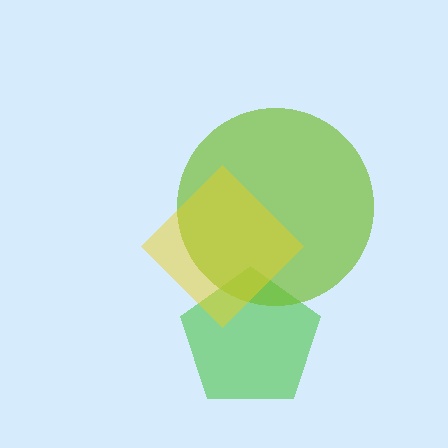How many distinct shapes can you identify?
There are 3 distinct shapes: a green pentagon, a lime circle, a yellow diamond.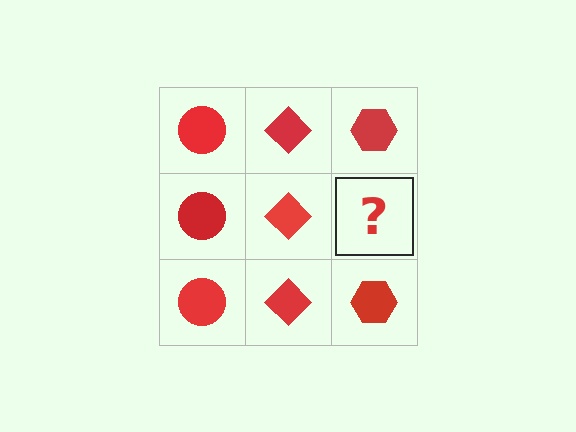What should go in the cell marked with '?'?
The missing cell should contain a red hexagon.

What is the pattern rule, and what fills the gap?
The rule is that each column has a consistent shape. The gap should be filled with a red hexagon.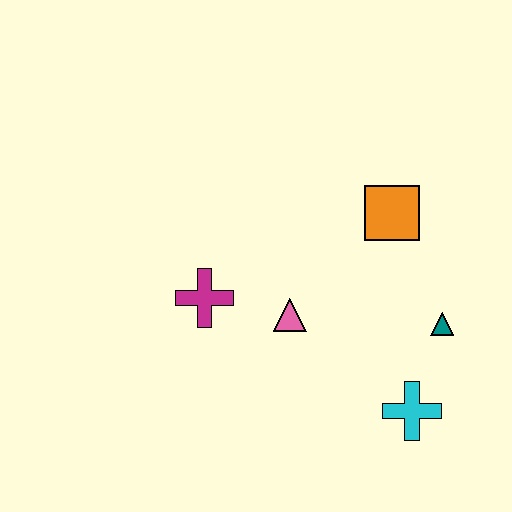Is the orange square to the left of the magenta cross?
No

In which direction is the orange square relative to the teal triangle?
The orange square is above the teal triangle.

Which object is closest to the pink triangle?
The magenta cross is closest to the pink triangle.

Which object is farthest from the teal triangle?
The magenta cross is farthest from the teal triangle.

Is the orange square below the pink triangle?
No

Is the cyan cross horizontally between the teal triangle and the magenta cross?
Yes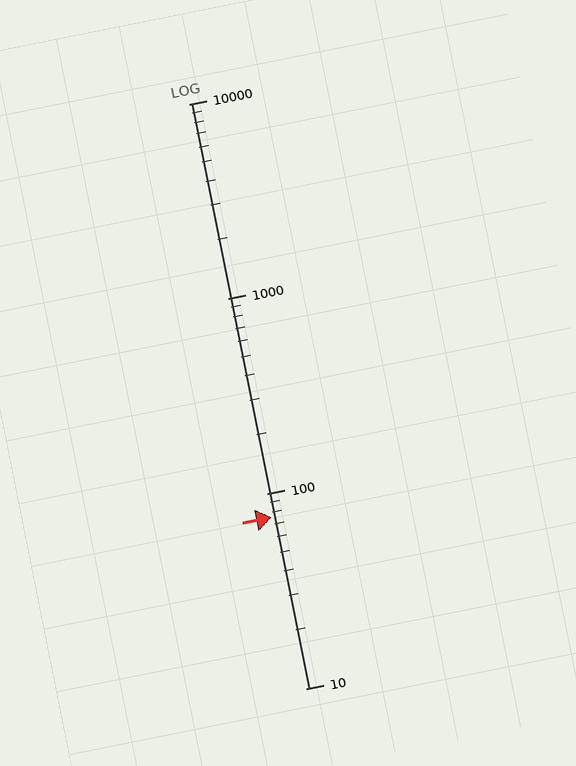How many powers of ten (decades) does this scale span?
The scale spans 3 decades, from 10 to 10000.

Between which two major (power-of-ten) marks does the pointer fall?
The pointer is between 10 and 100.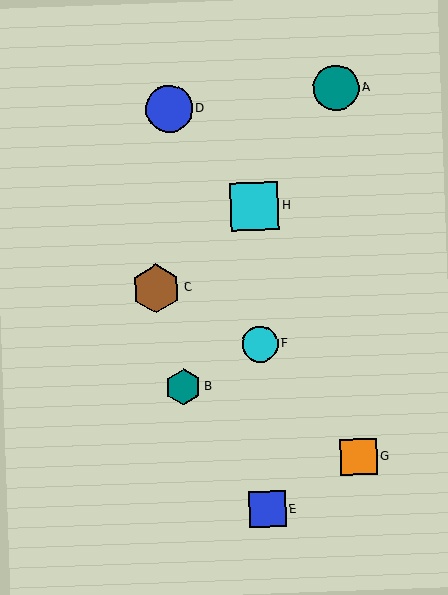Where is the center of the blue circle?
The center of the blue circle is at (169, 109).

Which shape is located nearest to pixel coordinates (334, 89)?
The teal circle (labeled A) at (336, 88) is nearest to that location.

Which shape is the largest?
The brown hexagon (labeled C) is the largest.